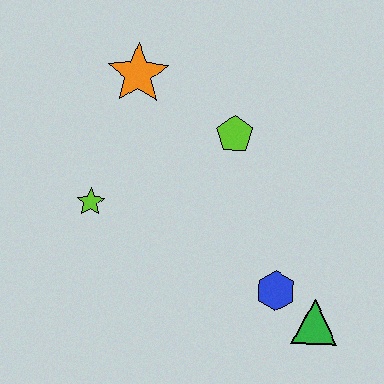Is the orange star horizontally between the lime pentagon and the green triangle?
No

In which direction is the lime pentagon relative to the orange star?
The lime pentagon is to the right of the orange star.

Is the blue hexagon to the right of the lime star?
Yes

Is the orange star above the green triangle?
Yes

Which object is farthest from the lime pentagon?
The green triangle is farthest from the lime pentagon.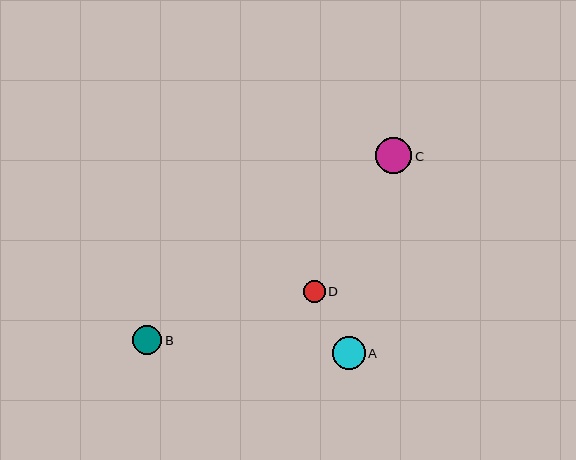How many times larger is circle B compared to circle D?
Circle B is approximately 1.3 times the size of circle D.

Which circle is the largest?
Circle C is the largest with a size of approximately 36 pixels.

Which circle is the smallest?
Circle D is the smallest with a size of approximately 22 pixels.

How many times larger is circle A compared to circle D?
Circle A is approximately 1.5 times the size of circle D.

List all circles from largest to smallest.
From largest to smallest: C, A, B, D.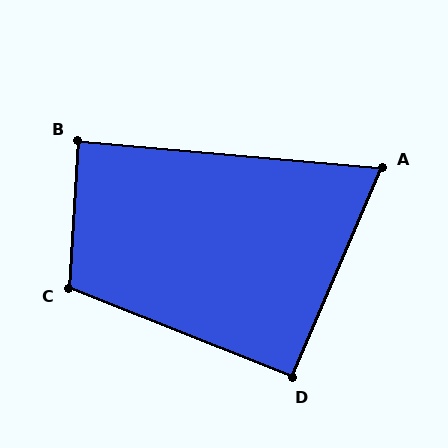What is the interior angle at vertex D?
Approximately 91 degrees (approximately right).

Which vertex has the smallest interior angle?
A, at approximately 72 degrees.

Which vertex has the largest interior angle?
C, at approximately 108 degrees.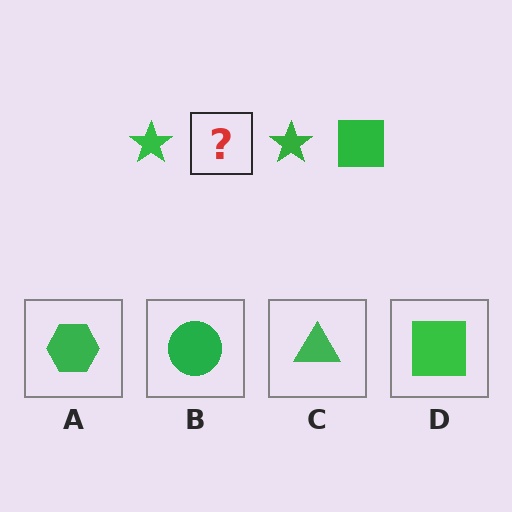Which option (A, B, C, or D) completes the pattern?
D.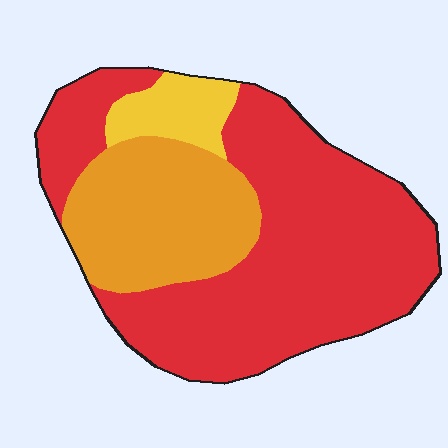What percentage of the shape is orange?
Orange covers 27% of the shape.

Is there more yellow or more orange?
Orange.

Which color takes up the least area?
Yellow, at roughly 10%.